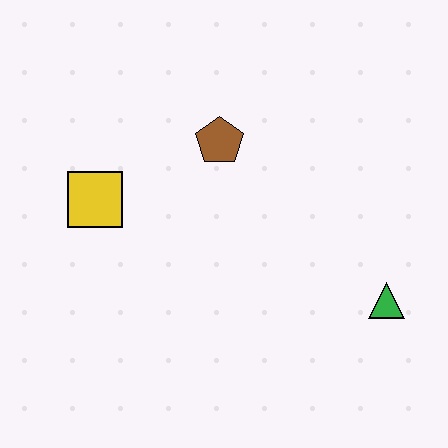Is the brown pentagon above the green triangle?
Yes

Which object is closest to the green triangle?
The brown pentagon is closest to the green triangle.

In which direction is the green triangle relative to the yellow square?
The green triangle is to the right of the yellow square.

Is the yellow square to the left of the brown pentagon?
Yes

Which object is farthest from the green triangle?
The yellow square is farthest from the green triangle.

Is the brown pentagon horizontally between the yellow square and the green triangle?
Yes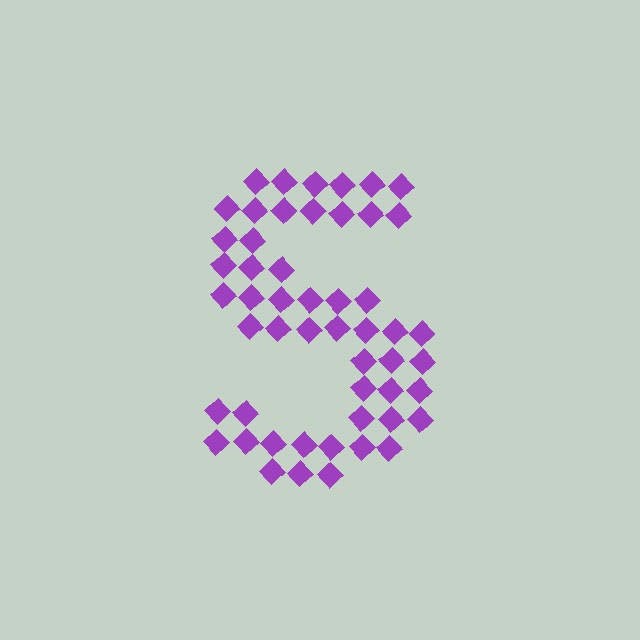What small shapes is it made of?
It is made of small diamonds.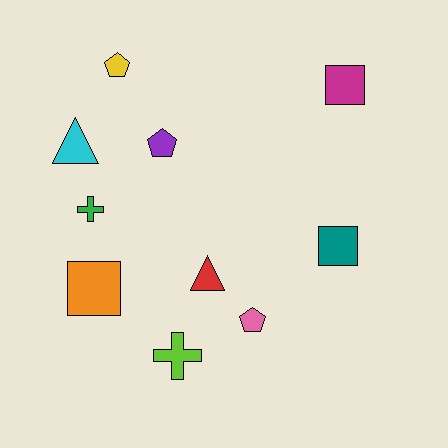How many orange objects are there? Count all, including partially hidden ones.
There is 1 orange object.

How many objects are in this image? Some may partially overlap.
There are 10 objects.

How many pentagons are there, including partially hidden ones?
There are 3 pentagons.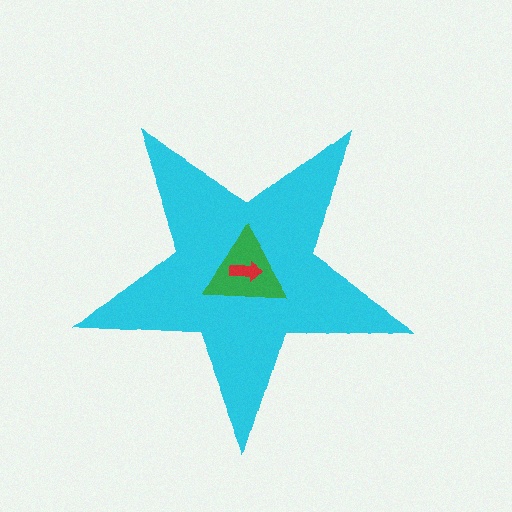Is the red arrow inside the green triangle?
Yes.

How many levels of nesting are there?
3.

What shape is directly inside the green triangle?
The red arrow.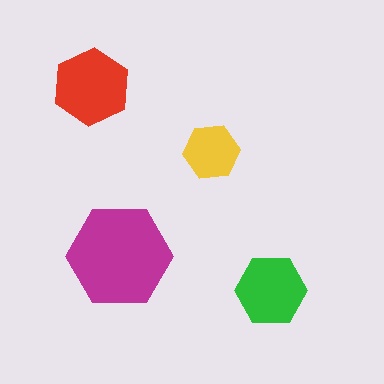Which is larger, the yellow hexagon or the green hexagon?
The green one.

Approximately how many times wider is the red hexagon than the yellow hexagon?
About 1.5 times wider.